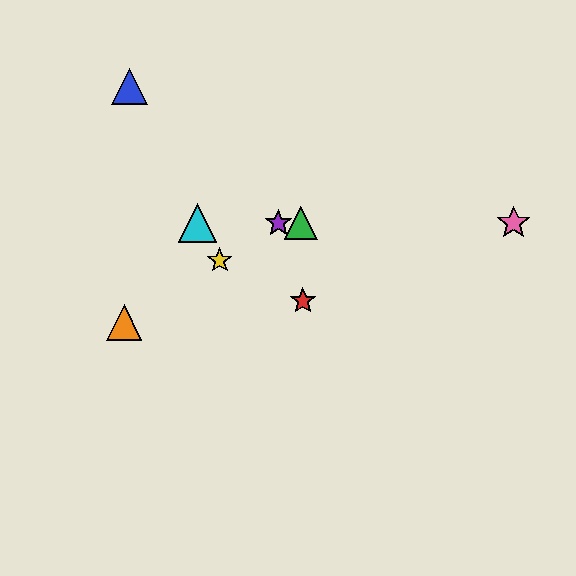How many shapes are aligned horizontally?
4 shapes (the green triangle, the purple star, the cyan triangle, the pink star) are aligned horizontally.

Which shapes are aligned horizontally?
The green triangle, the purple star, the cyan triangle, the pink star are aligned horizontally.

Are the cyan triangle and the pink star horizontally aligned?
Yes, both are at y≈223.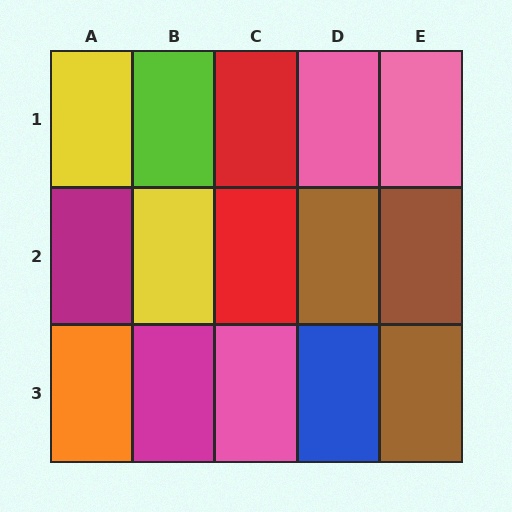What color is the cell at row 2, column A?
Magenta.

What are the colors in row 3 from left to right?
Orange, magenta, pink, blue, brown.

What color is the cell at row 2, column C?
Red.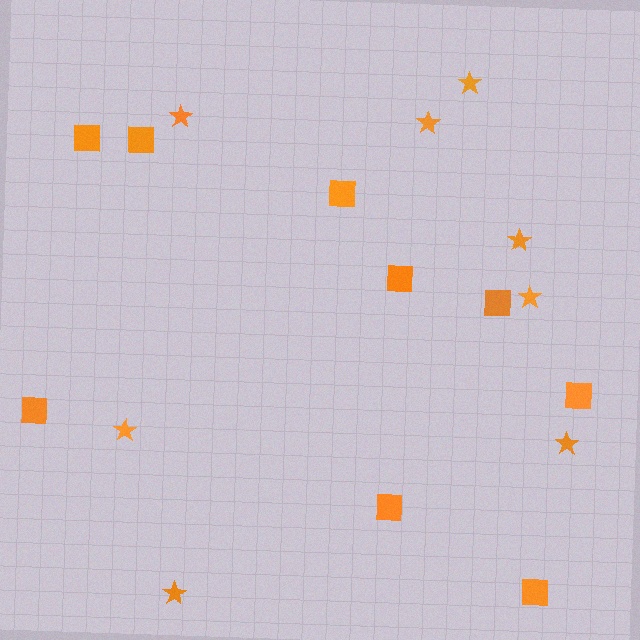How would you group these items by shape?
There are 2 groups: one group of squares (9) and one group of stars (8).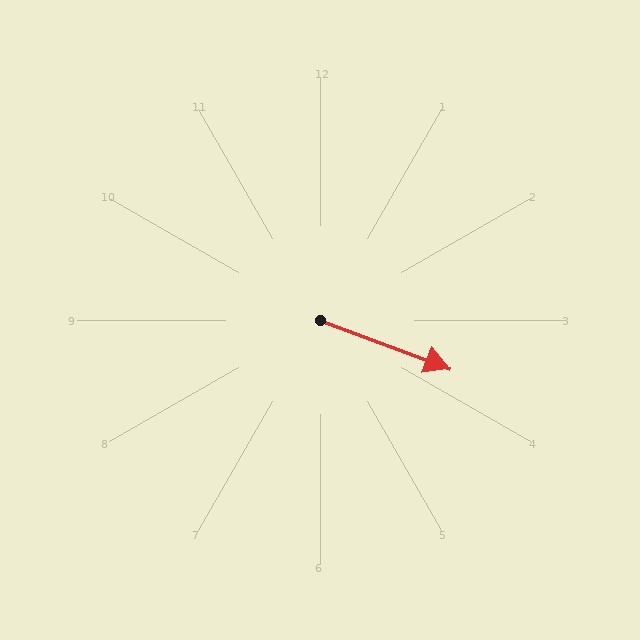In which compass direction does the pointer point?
East.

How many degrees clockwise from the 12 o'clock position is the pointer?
Approximately 110 degrees.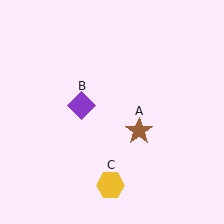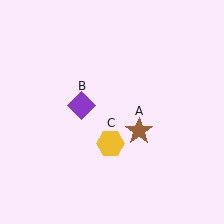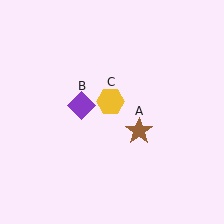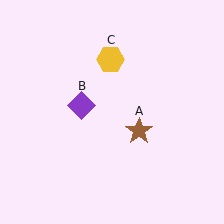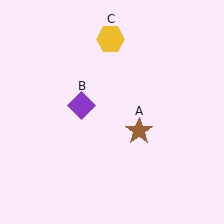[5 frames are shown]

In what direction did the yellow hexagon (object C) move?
The yellow hexagon (object C) moved up.